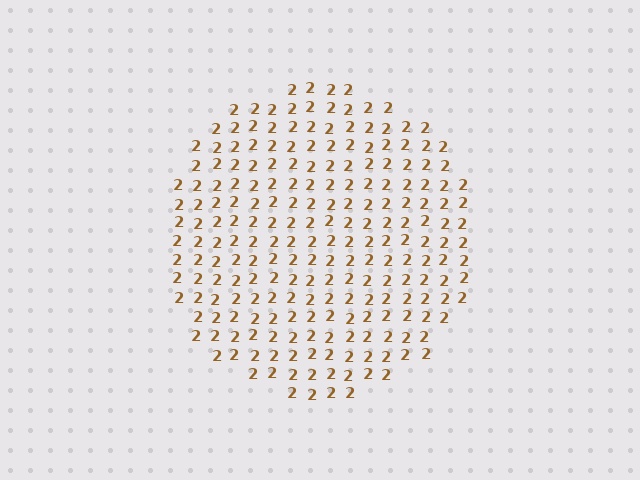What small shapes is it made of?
It is made of small digit 2's.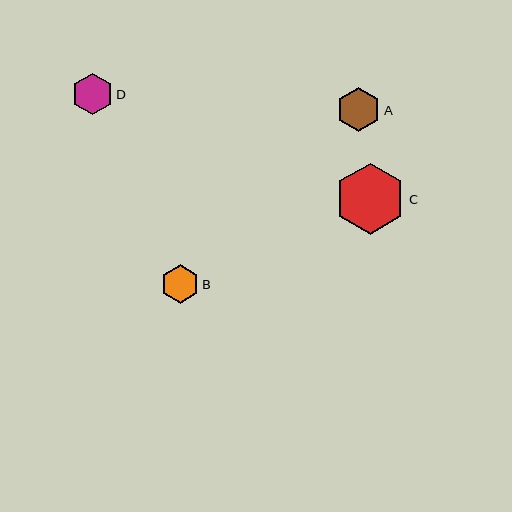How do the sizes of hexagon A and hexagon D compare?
Hexagon A and hexagon D are approximately the same size.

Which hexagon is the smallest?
Hexagon B is the smallest with a size of approximately 38 pixels.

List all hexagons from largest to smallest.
From largest to smallest: C, A, D, B.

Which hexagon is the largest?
Hexagon C is the largest with a size of approximately 71 pixels.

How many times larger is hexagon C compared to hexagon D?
Hexagon C is approximately 1.7 times the size of hexagon D.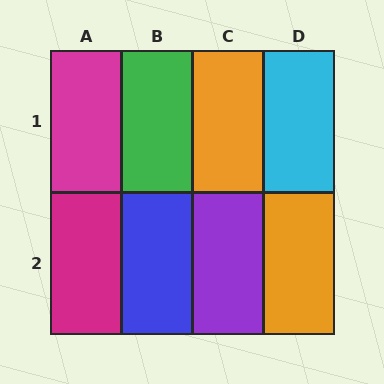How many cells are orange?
2 cells are orange.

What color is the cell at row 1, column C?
Orange.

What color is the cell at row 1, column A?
Magenta.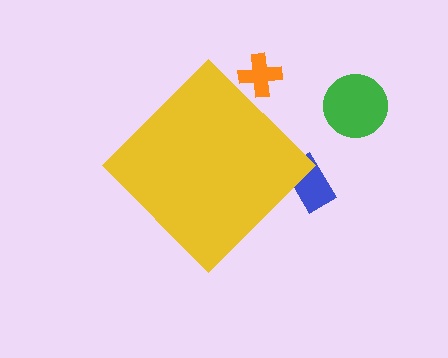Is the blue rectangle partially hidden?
Yes, the blue rectangle is partially hidden behind the yellow diamond.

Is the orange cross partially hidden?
Yes, the orange cross is partially hidden behind the yellow diamond.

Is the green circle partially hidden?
No, the green circle is fully visible.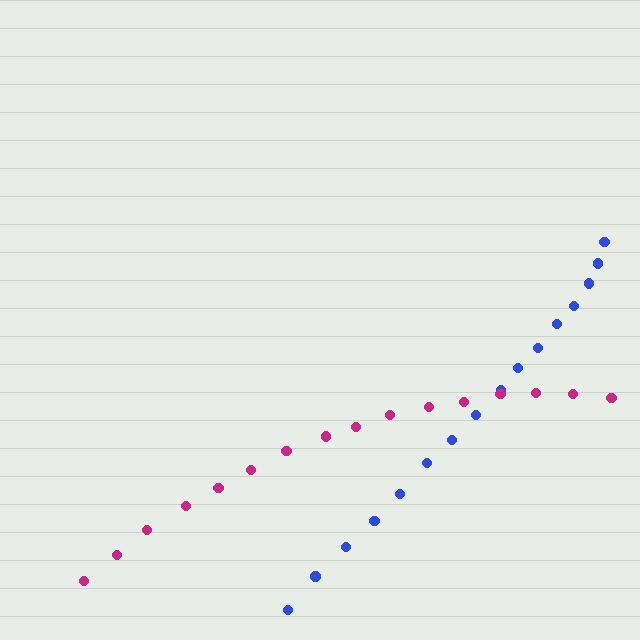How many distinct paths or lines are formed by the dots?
There are 2 distinct paths.